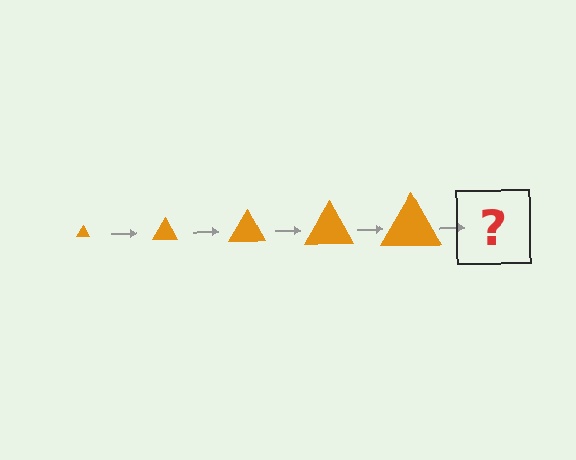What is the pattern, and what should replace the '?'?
The pattern is that the triangle gets progressively larger each step. The '?' should be an orange triangle, larger than the previous one.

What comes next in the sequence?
The next element should be an orange triangle, larger than the previous one.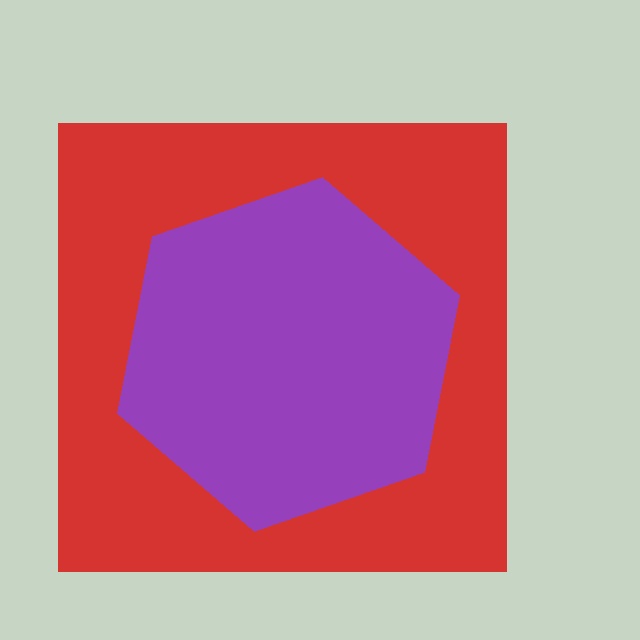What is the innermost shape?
The purple hexagon.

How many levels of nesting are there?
2.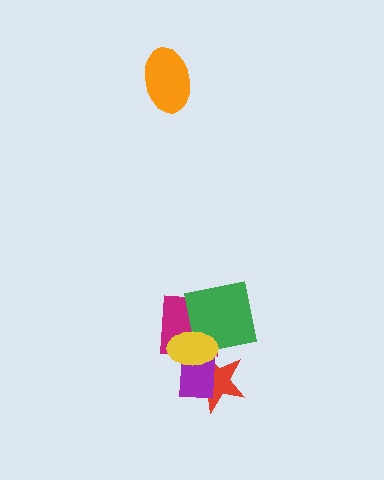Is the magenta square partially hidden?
Yes, it is partially covered by another shape.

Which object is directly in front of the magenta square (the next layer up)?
The green square is directly in front of the magenta square.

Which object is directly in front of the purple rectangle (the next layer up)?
The magenta square is directly in front of the purple rectangle.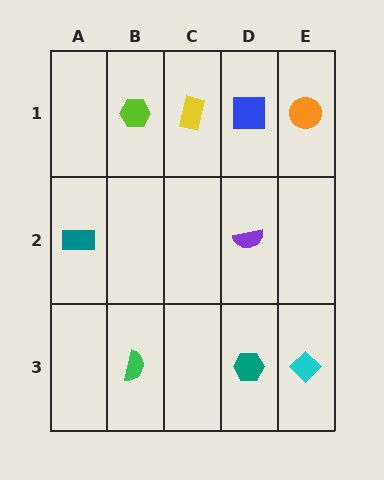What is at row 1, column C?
A yellow rectangle.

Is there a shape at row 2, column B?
No, that cell is empty.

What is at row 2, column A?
A teal rectangle.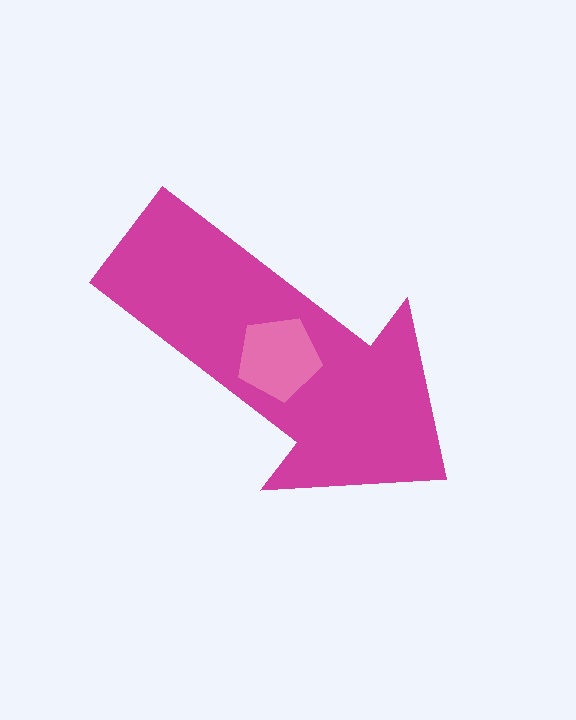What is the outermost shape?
The magenta arrow.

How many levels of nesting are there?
2.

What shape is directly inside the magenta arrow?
The pink pentagon.